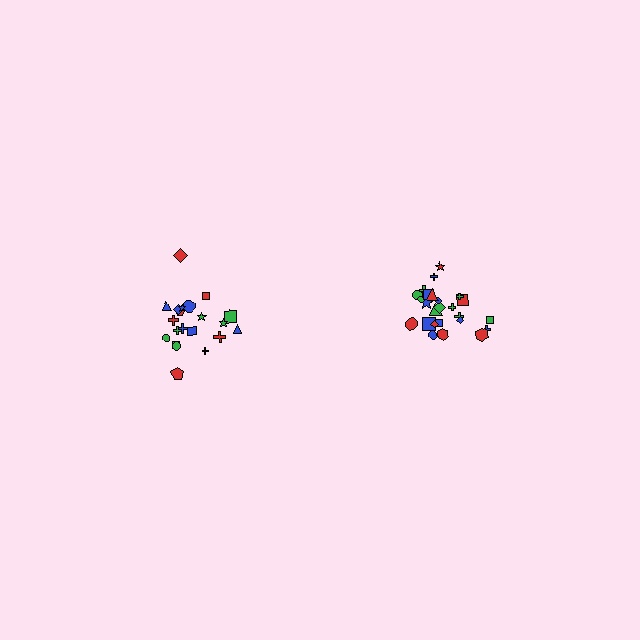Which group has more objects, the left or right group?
The right group.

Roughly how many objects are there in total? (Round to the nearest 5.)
Roughly 45 objects in total.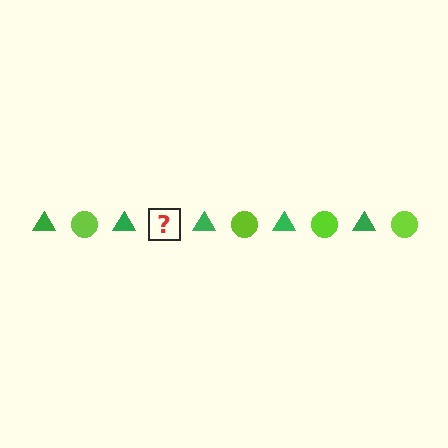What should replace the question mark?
The question mark should be replaced with a lime circle.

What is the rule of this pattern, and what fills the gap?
The rule is that the pattern alternates between green triangle and lime circle. The gap should be filled with a lime circle.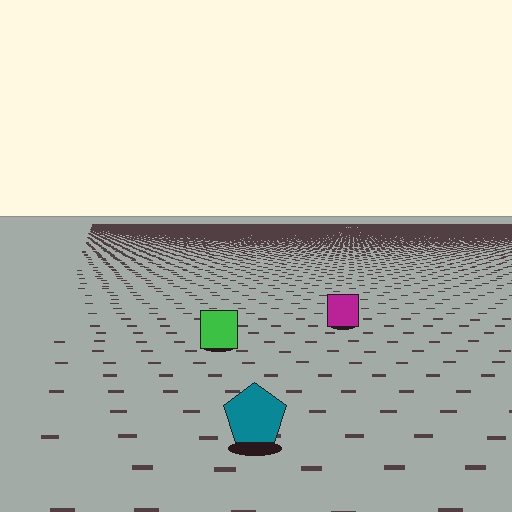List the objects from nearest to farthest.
From nearest to farthest: the teal pentagon, the green square, the magenta square.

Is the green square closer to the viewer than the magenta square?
Yes. The green square is closer — you can tell from the texture gradient: the ground texture is coarser near it.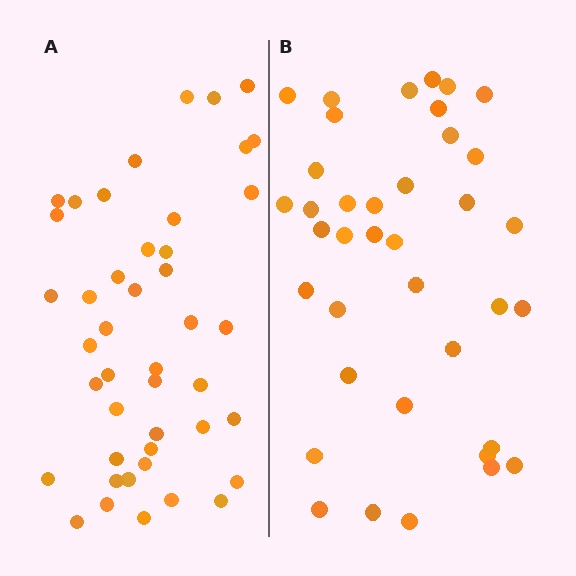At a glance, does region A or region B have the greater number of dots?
Region A (the left region) has more dots.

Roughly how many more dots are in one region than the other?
Region A has about 6 more dots than region B.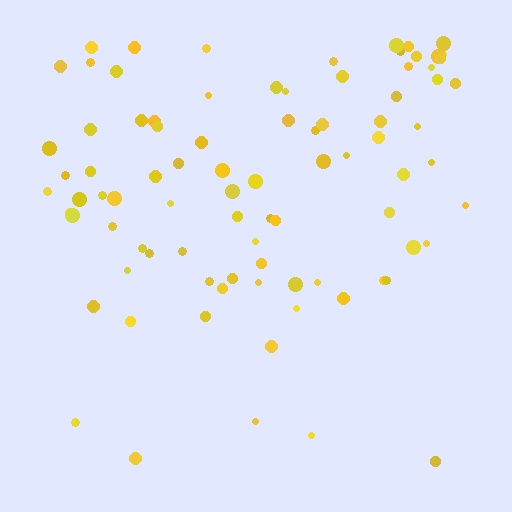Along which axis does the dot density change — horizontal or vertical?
Vertical.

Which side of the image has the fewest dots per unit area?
The bottom.